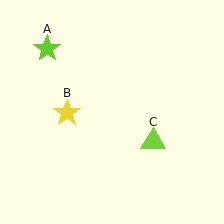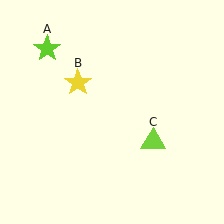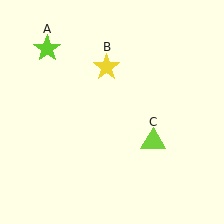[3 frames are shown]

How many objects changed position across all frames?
1 object changed position: yellow star (object B).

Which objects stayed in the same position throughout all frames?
Lime star (object A) and lime triangle (object C) remained stationary.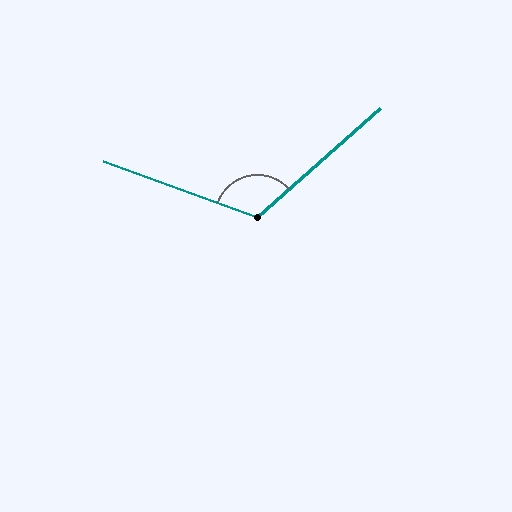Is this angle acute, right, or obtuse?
It is obtuse.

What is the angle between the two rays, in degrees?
Approximately 118 degrees.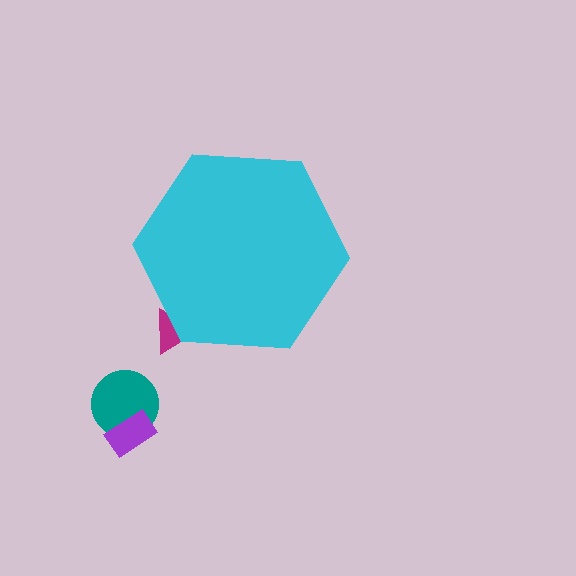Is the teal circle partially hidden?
No, the teal circle is fully visible.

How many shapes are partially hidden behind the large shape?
1 shape is partially hidden.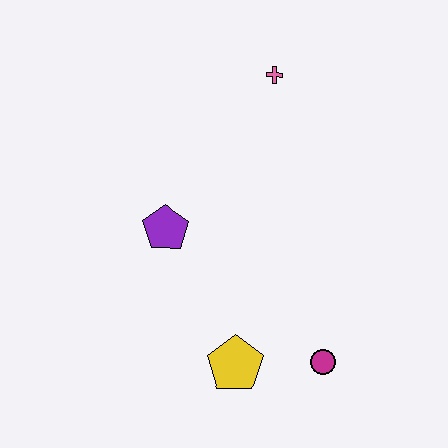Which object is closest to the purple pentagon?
The yellow pentagon is closest to the purple pentagon.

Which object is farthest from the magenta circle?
The pink cross is farthest from the magenta circle.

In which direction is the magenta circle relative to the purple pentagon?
The magenta circle is to the right of the purple pentagon.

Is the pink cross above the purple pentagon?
Yes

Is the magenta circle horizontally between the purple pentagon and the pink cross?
No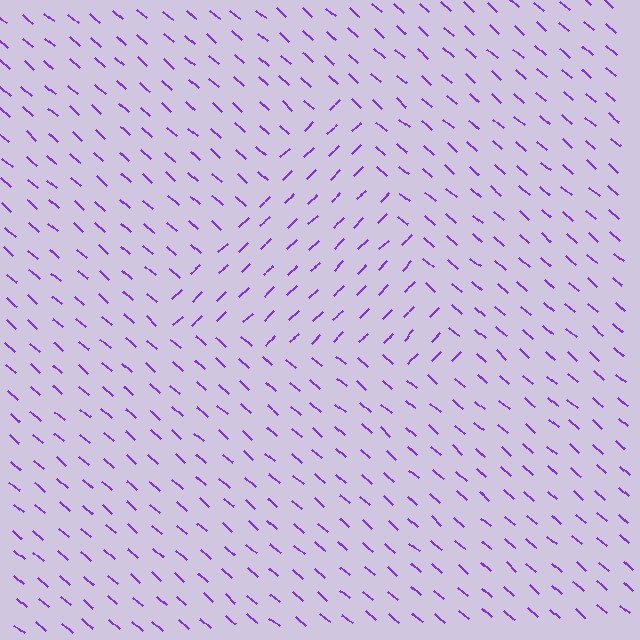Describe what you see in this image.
The image is filled with small purple line segments. A triangle region in the image has lines oriented differently from the surrounding lines, creating a visible texture boundary.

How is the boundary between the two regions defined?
The boundary is defined purely by a change in line orientation (approximately 85 degrees difference). All lines are the same color and thickness.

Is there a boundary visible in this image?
Yes, there is a texture boundary formed by a change in line orientation.